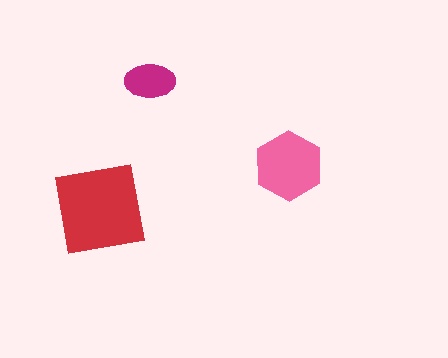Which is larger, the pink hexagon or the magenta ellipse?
The pink hexagon.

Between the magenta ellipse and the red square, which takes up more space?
The red square.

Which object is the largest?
The red square.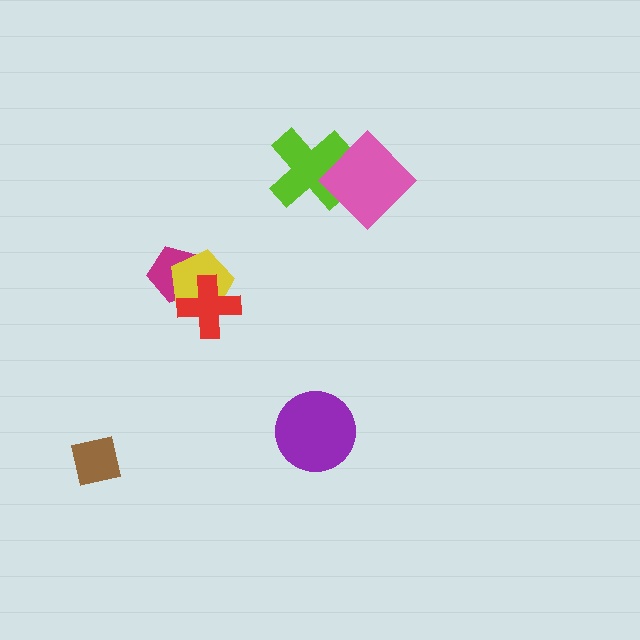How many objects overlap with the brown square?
0 objects overlap with the brown square.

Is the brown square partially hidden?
No, no other shape covers it.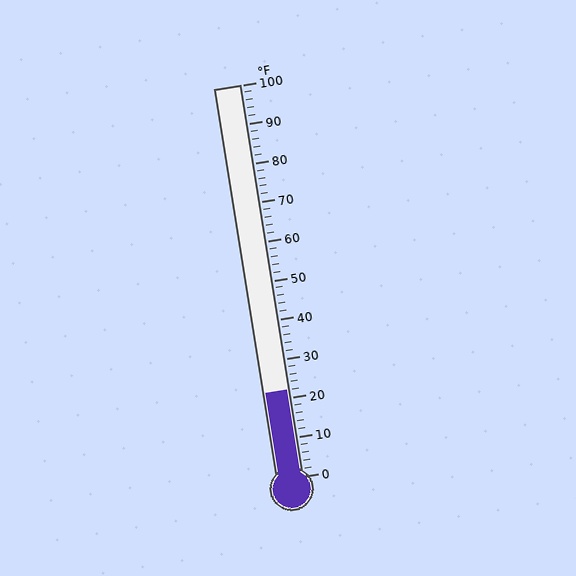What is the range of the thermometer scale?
The thermometer scale ranges from 0°F to 100°F.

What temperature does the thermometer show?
The thermometer shows approximately 22°F.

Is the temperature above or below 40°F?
The temperature is below 40°F.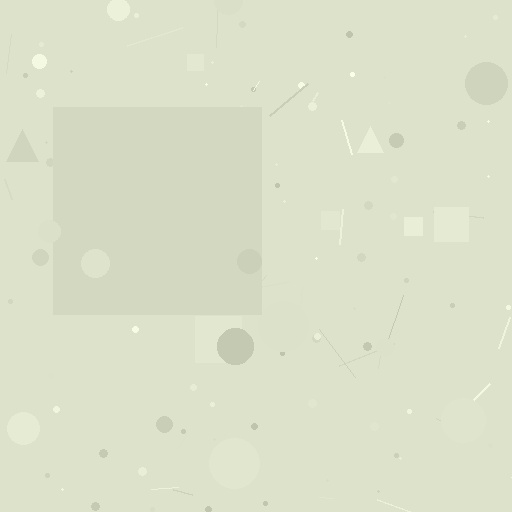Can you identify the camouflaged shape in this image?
The camouflaged shape is a square.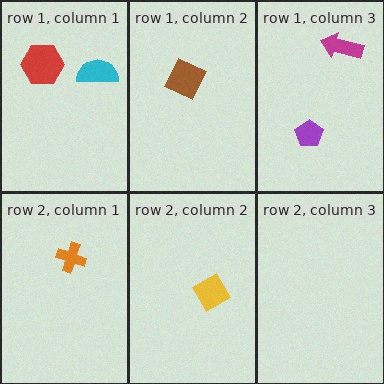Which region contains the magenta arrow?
The row 1, column 3 region.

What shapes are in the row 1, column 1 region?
The cyan semicircle, the red hexagon.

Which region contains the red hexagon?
The row 1, column 1 region.